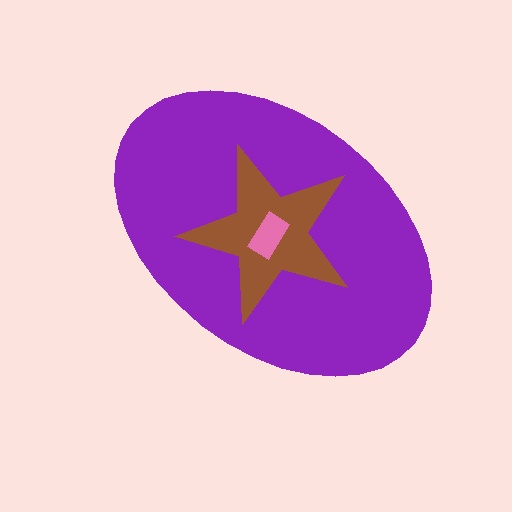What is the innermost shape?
The pink rectangle.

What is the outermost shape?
The purple ellipse.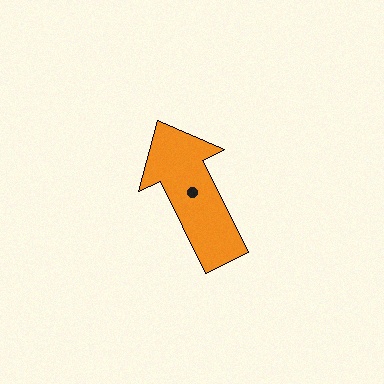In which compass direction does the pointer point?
Northwest.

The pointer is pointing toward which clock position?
Roughly 11 o'clock.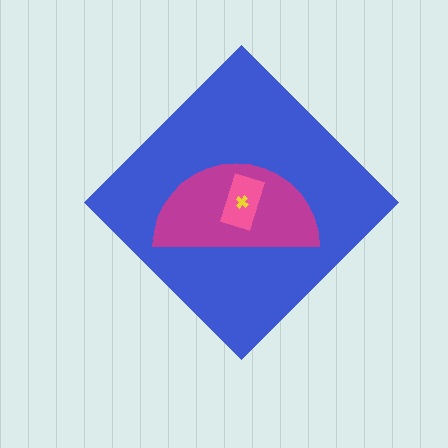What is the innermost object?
The yellow cross.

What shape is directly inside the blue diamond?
The magenta semicircle.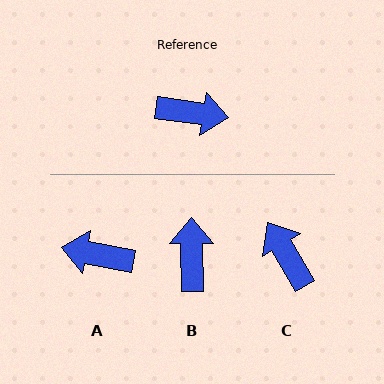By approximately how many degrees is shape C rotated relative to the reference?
Approximately 129 degrees counter-clockwise.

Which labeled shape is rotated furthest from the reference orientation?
A, about 177 degrees away.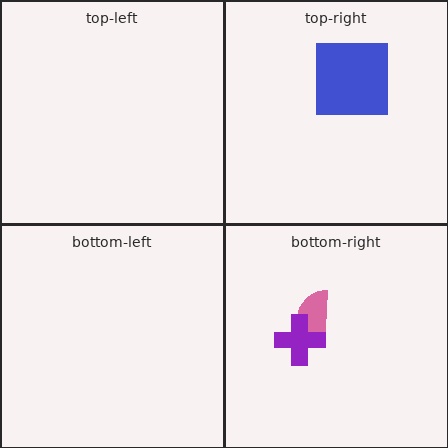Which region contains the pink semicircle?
The bottom-right region.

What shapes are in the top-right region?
The blue square.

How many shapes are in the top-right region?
1.